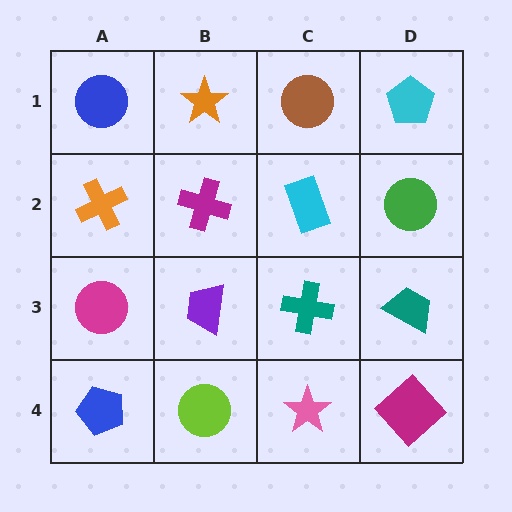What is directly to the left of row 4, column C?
A lime circle.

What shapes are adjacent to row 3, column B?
A magenta cross (row 2, column B), a lime circle (row 4, column B), a magenta circle (row 3, column A), a teal cross (row 3, column C).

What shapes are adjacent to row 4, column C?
A teal cross (row 3, column C), a lime circle (row 4, column B), a magenta diamond (row 4, column D).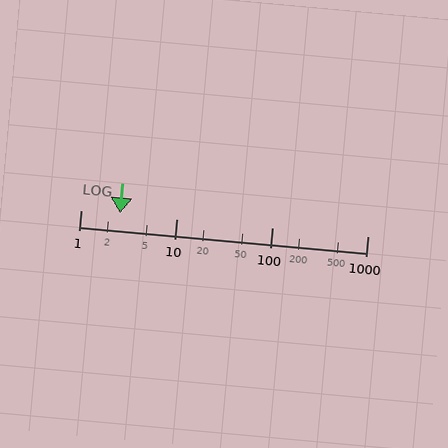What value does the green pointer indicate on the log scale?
The pointer indicates approximately 2.6.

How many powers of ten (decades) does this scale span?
The scale spans 3 decades, from 1 to 1000.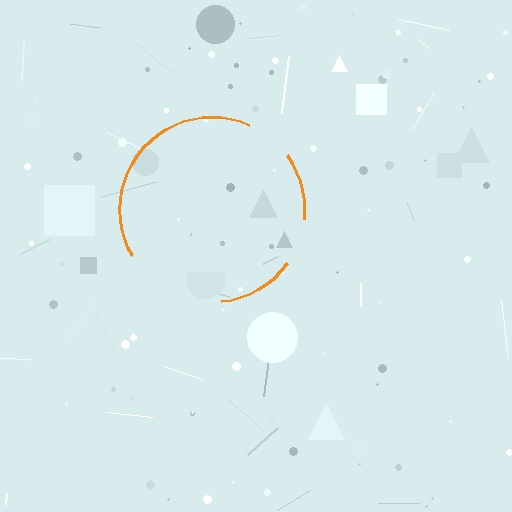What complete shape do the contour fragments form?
The contour fragments form a circle.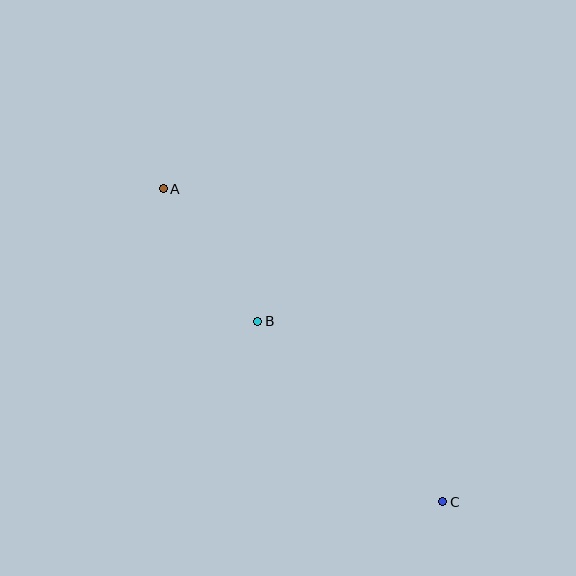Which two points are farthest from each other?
Points A and C are farthest from each other.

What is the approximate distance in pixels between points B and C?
The distance between B and C is approximately 258 pixels.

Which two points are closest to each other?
Points A and B are closest to each other.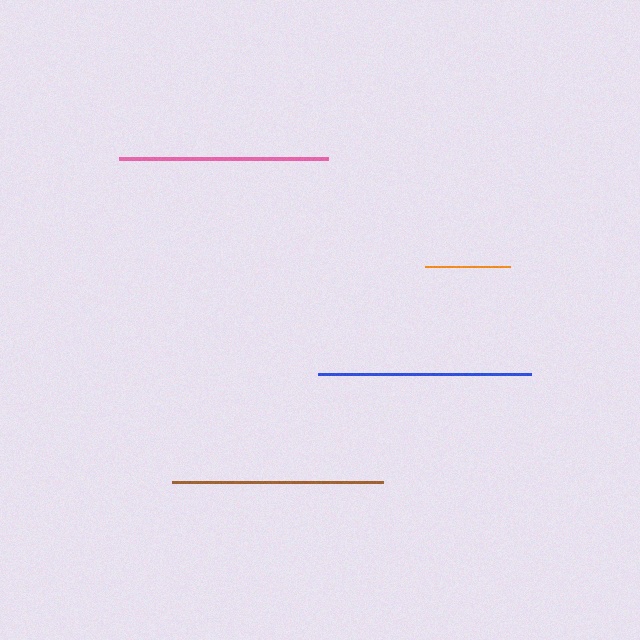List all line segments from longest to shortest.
From longest to shortest: blue, brown, pink, orange.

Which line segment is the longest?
The blue line is the longest at approximately 213 pixels.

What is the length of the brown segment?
The brown segment is approximately 212 pixels long.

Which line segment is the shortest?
The orange line is the shortest at approximately 84 pixels.